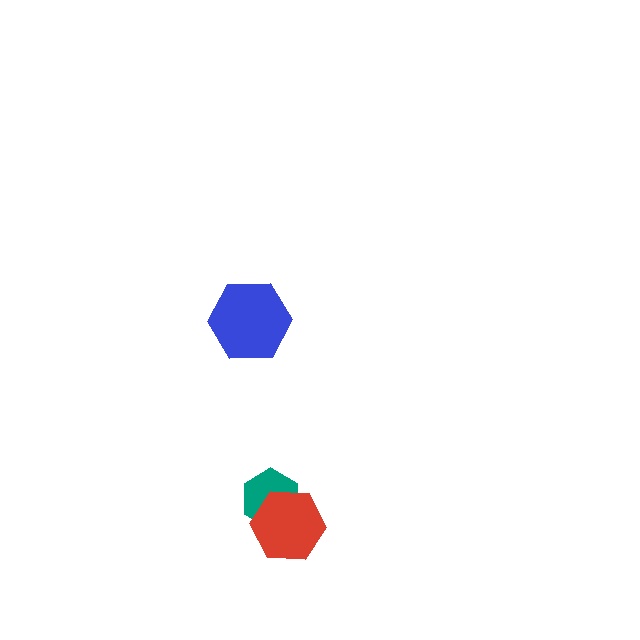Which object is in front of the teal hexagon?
The red hexagon is in front of the teal hexagon.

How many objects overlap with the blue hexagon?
0 objects overlap with the blue hexagon.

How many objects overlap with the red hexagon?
1 object overlaps with the red hexagon.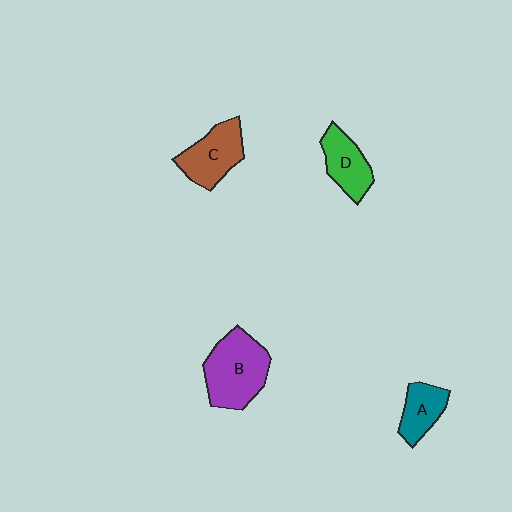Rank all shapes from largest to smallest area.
From largest to smallest: B (purple), C (brown), D (green), A (teal).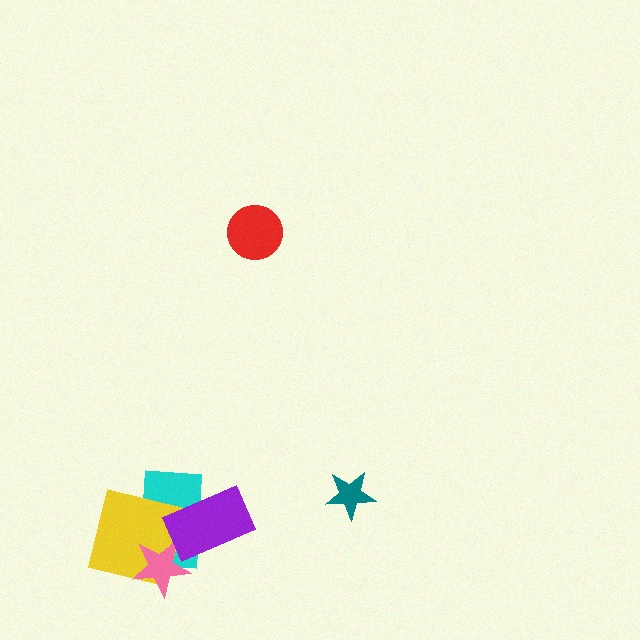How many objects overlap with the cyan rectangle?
3 objects overlap with the cyan rectangle.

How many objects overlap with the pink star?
2 objects overlap with the pink star.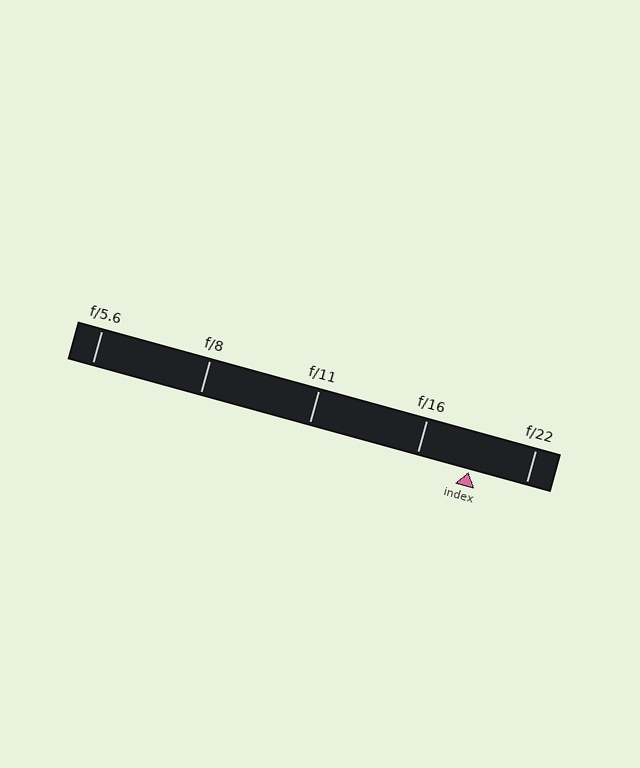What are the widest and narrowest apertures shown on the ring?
The widest aperture shown is f/5.6 and the narrowest is f/22.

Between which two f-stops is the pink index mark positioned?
The index mark is between f/16 and f/22.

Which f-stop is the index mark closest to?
The index mark is closest to f/16.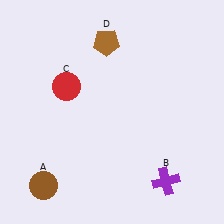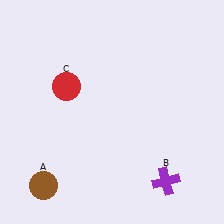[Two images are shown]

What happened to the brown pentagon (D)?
The brown pentagon (D) was removed in Image 2. It was in the top-left area of Image 1.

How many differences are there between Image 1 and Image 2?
There is 1 difference between the two images.